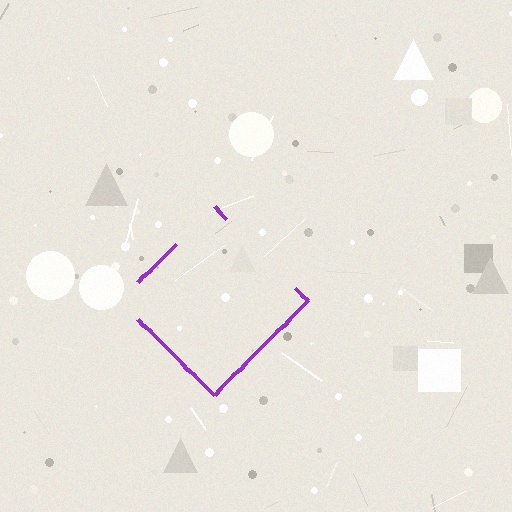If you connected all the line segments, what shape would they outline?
They would outline a diamond.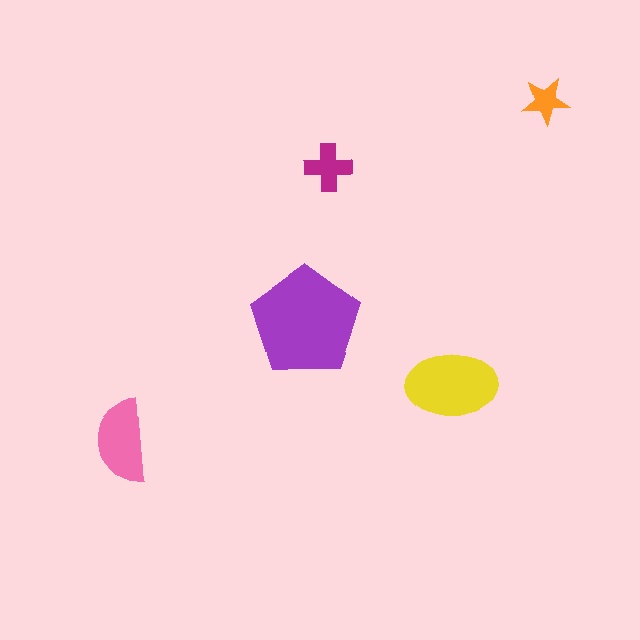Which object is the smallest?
The orange star.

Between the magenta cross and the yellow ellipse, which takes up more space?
The yellow ellipse.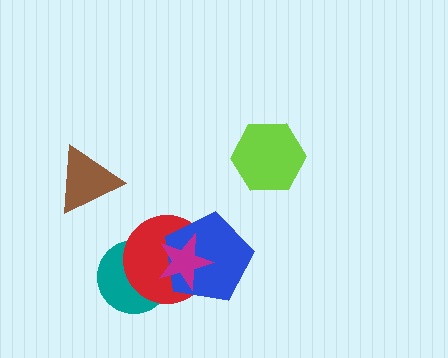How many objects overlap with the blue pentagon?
3 objects overlap with the blue pentagon.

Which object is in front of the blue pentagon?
The magenta star is in front of the blue pentagon.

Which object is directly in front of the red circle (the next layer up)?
The blue pentagon is directly in front of the red circle.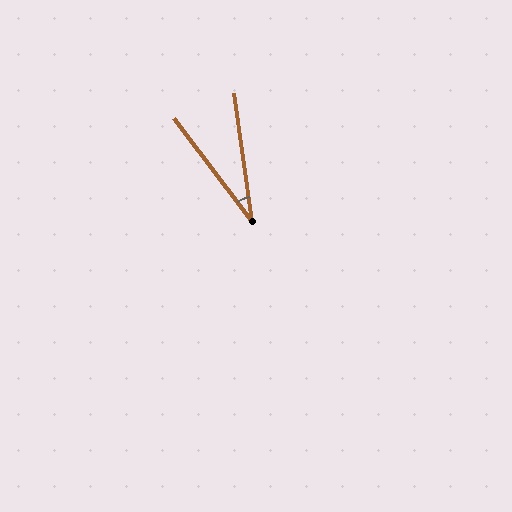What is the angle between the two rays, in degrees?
Approximately 29 degrees.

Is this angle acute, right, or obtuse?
It is acute.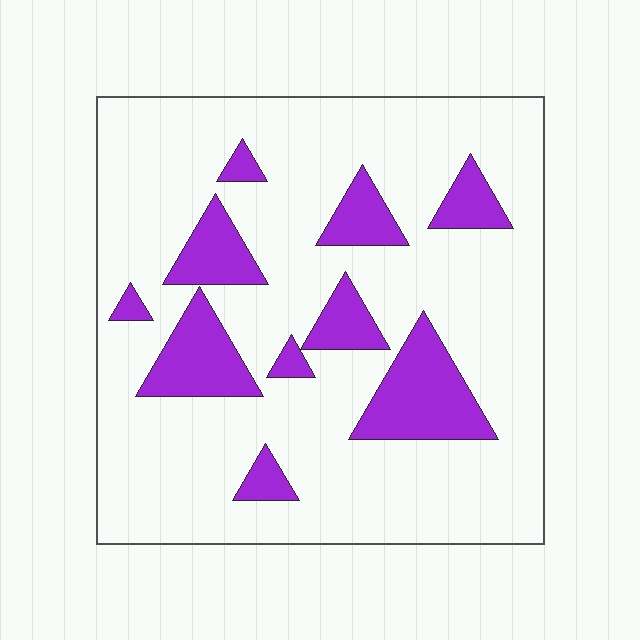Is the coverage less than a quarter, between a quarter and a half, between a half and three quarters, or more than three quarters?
Less than a quarter.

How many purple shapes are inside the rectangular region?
10.